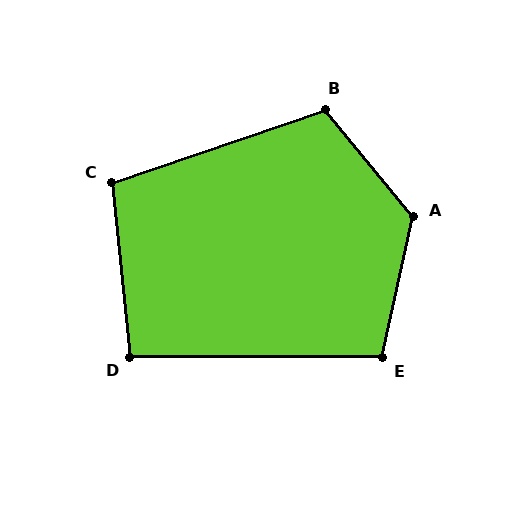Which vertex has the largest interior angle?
A, at approximately 128 degrees.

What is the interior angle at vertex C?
Approximately 103 degrees (obtuse).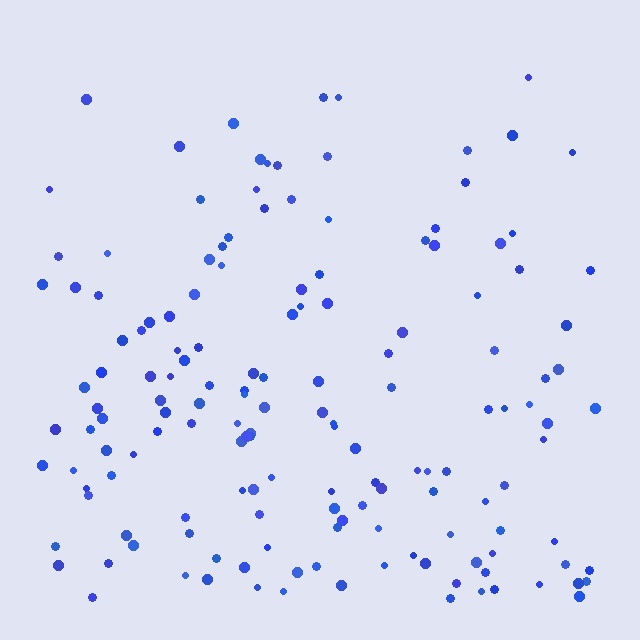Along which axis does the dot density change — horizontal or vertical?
Vertical.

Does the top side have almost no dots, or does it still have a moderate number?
Still a moderate number, just noticeably fewer than the bottom.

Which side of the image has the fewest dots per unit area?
The top.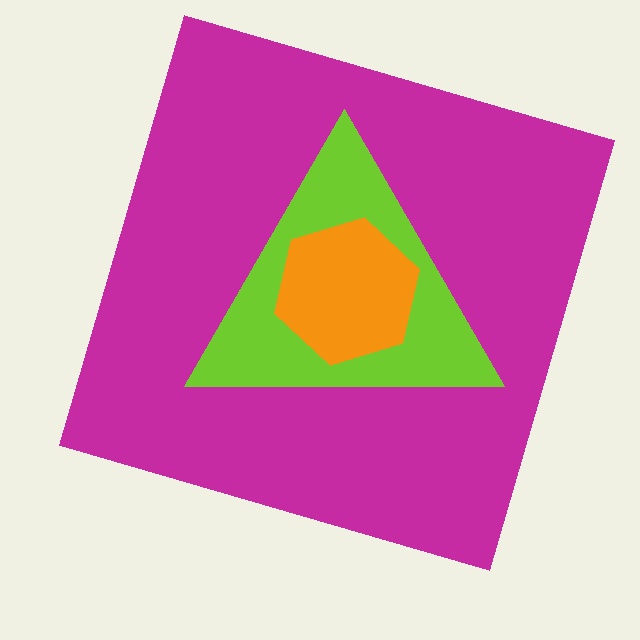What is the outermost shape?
The magenta square.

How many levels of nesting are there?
3.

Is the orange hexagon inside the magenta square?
Yes.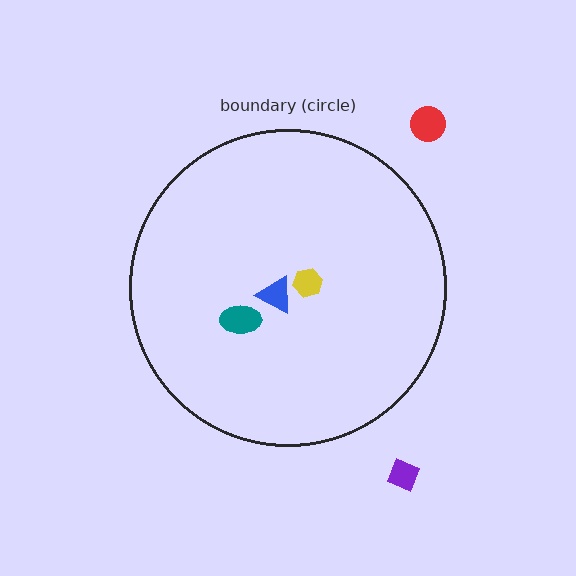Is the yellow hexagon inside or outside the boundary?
Inside.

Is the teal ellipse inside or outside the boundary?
Inside.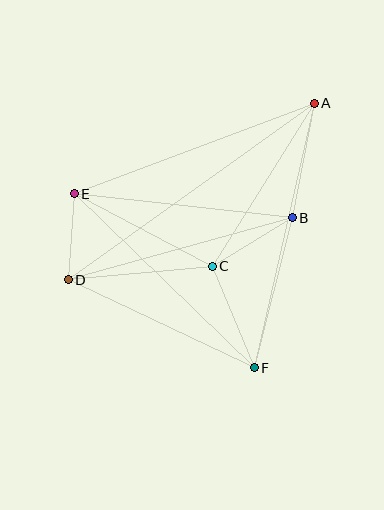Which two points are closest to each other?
Points D and E are closest to each other.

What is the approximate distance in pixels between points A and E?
The distance between A and E is approximately 257 pixels.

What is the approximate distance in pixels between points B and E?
The distance between B and E is approximately 219 pixels.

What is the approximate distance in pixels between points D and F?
The distance between D and F is approximately 206 pixels.